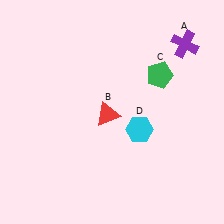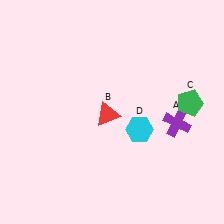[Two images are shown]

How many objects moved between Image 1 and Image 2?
2 objects moved between the two images.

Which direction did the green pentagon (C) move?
The green pentagon (C) moved right.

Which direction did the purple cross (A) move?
The purple cross (A) moved down.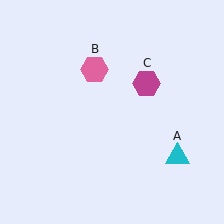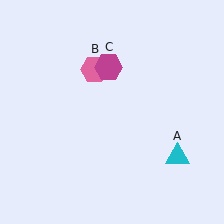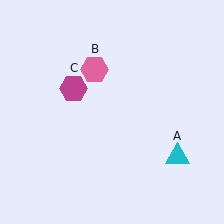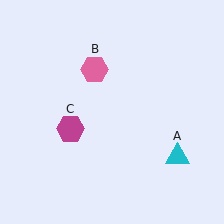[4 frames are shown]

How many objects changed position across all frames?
1 object changed position: magenta hexagon (object C).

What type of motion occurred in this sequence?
The magenta hexagon (object C) rotated counterclockwise around the center of the scene.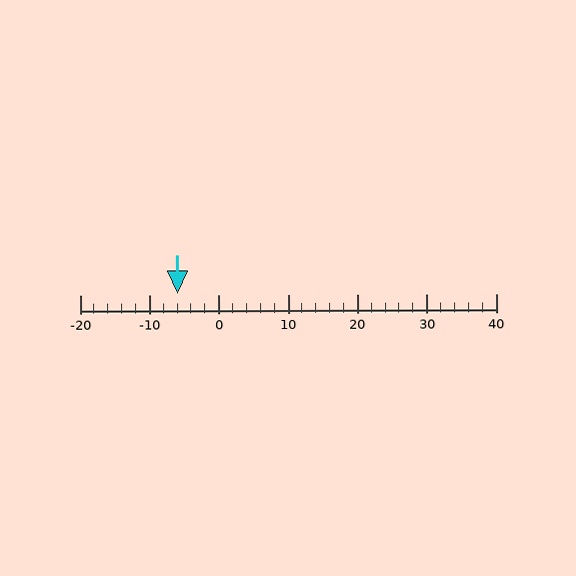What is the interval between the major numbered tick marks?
The major tick marks are spaced 10 units apart.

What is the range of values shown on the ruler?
The ruler shows values from -20 to 40.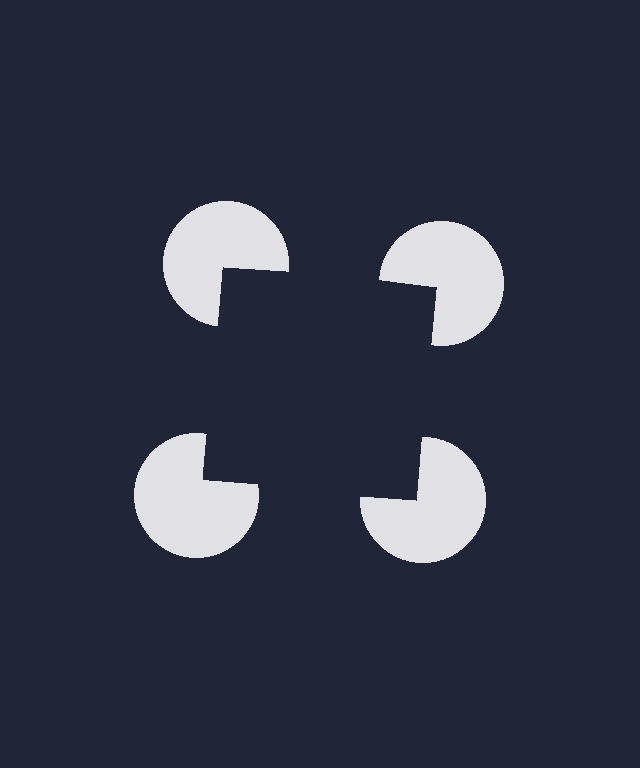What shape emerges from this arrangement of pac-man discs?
An illusory square — its edges are inferred from the aligned wedge cuts in the pac-man discs, not physically drawn.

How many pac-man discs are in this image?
There are 4 — one at each vertex of the illusory square.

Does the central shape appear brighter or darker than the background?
It typically appears slightly darker than the background, even though no actual brightness change is drawn.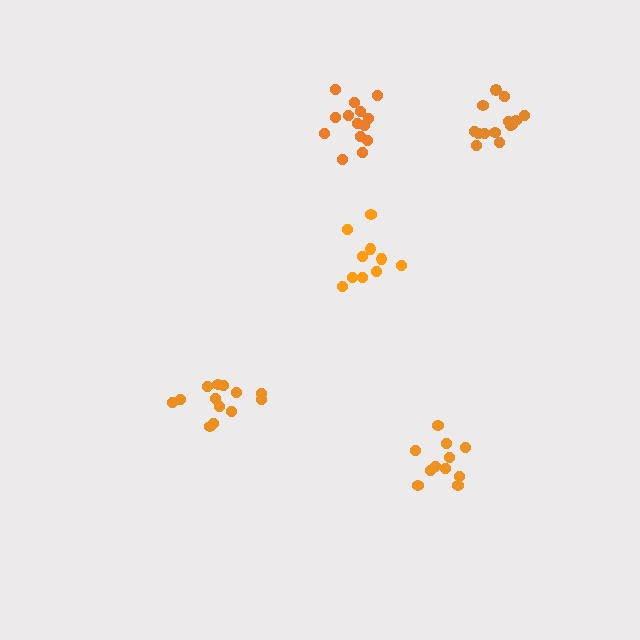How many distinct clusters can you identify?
There are 5 distinct clusters.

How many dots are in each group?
Group 1: 13 dots, Group 2: 10 dots, Group 3: 11 dots, Group 4: 14 dots, Group 5: 14 dots (62 total).